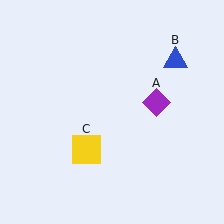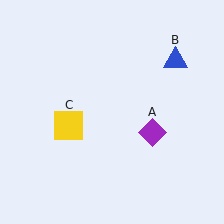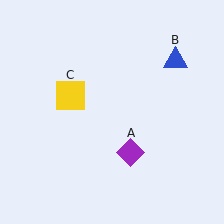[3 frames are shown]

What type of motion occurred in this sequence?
The purple diamond (object A), yellow square (object C) rotated clockwise around the center of the scene.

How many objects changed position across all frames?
2 objects changed position: purple diamond (object A), yellow square (object C).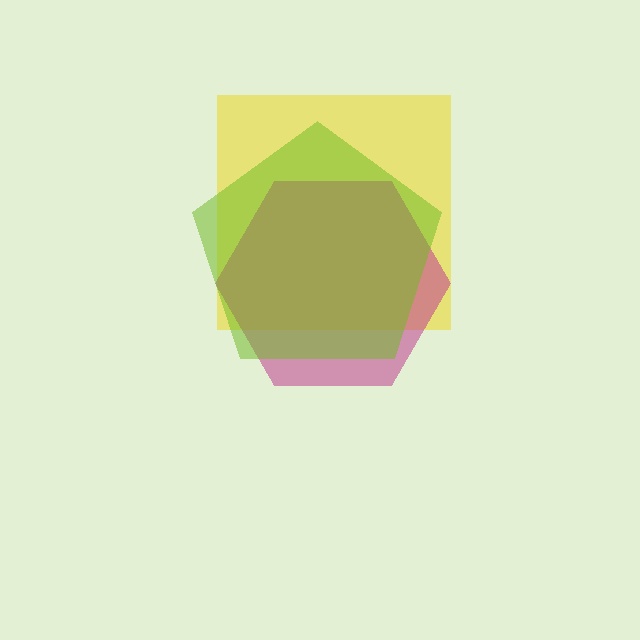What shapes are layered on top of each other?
The layered shapes are: a yellow square, a magenta hexagon, a lime pentagon.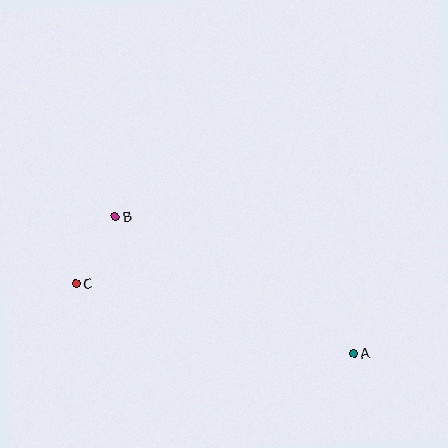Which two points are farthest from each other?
Points A and C are farthest from each other.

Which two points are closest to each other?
Points B and C are closest to each other.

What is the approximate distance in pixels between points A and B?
The distance between A and B is approximately 275 pixels.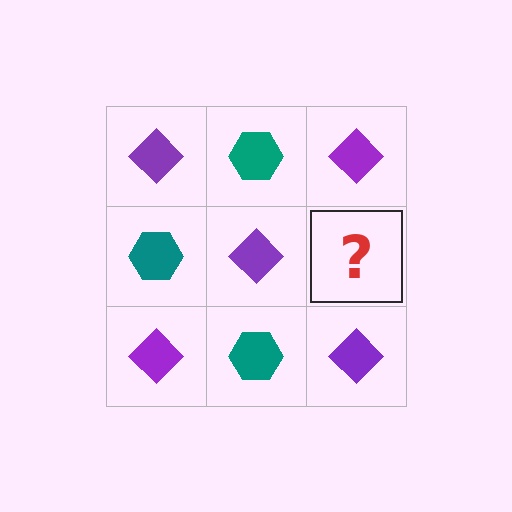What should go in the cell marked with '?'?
The missing cell should contain a teal hexagon.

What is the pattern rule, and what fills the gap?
The rule is that it alternates purple diamond and teal hexagon in a checkerboard pattern. The gap should be filled with a teal hexagon.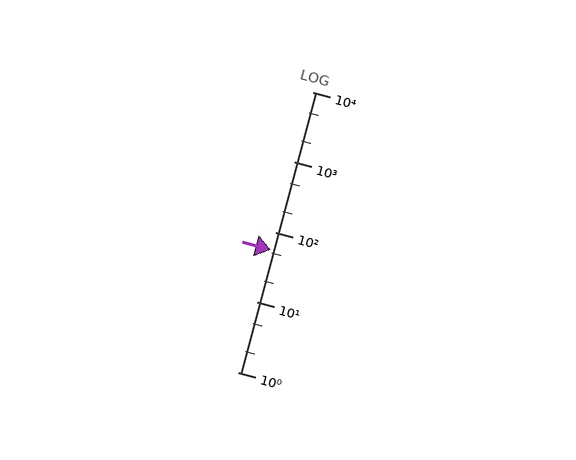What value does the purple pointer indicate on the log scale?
The pointer indicates approximately 55.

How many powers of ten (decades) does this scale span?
The scale spans 4 decades, from 1 to 10000.